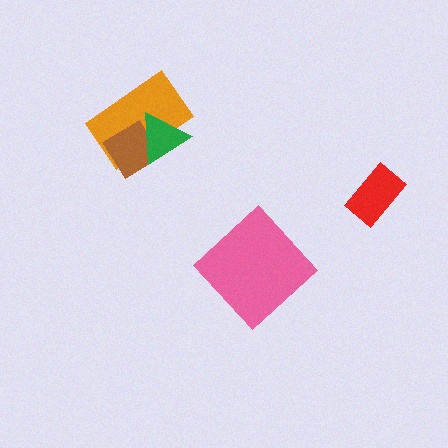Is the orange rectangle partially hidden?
Yes, it is partially covered by another shape.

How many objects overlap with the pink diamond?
0 objects overlap with the pink diamond.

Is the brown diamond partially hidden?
Yes, it is partially covered by another shape.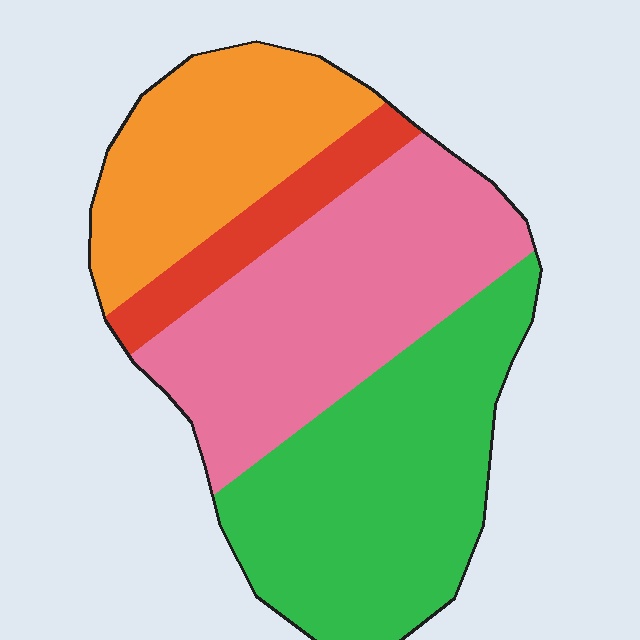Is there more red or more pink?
Pink.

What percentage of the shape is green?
Green covers about 35% of the shape.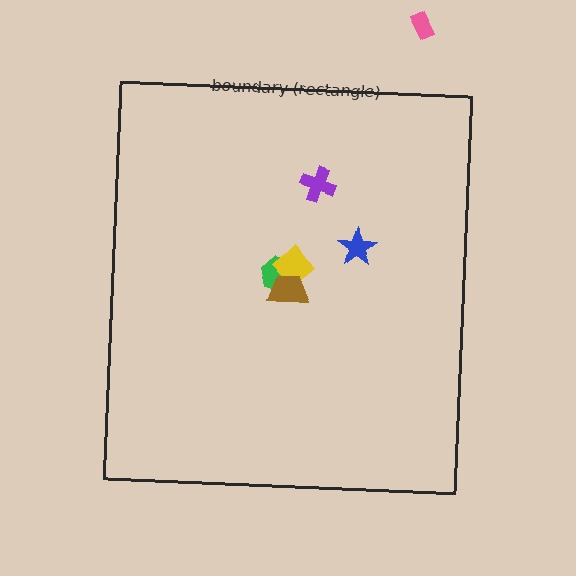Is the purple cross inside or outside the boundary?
Inside.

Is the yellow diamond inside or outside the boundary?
Inside.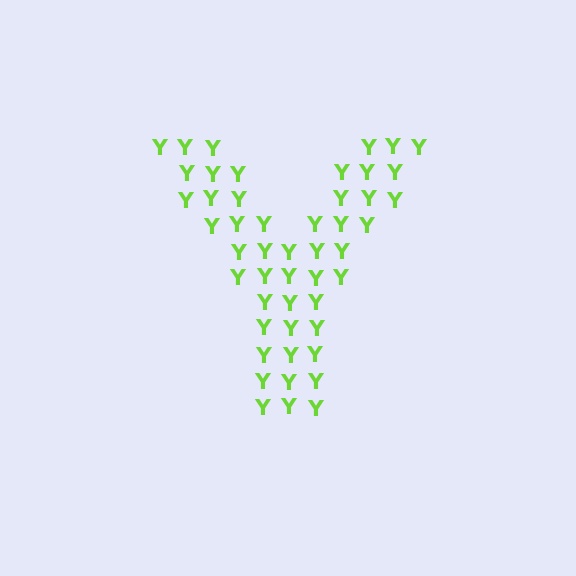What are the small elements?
The small elements are letter Y's.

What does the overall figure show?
The overall figure shows the letter Y.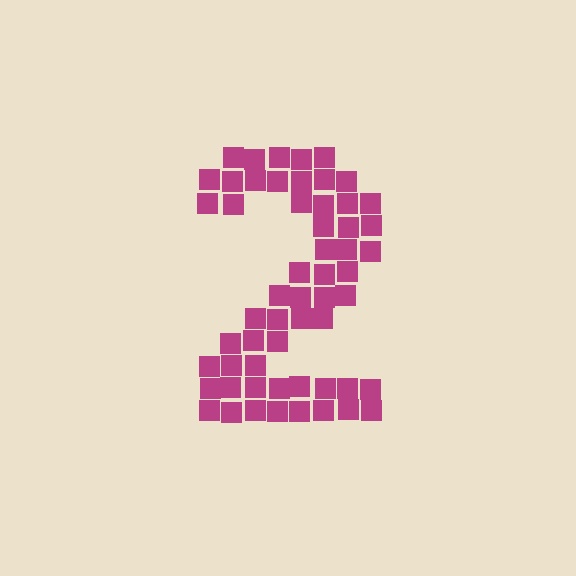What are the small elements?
The small elements are squares.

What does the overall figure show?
The overall figure shows the digit 2.